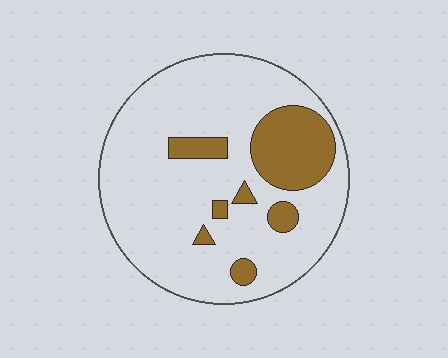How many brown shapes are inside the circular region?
7.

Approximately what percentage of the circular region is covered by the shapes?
Approximately 20%.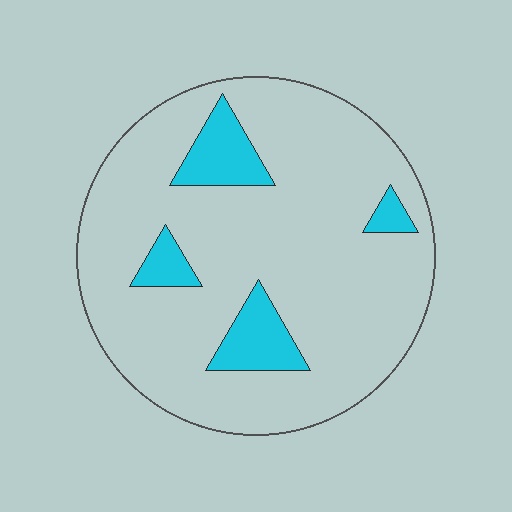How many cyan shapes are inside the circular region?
4.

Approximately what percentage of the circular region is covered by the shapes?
Approximately 15%.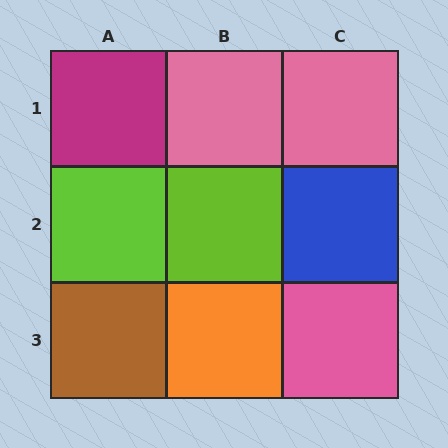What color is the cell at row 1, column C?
Pink.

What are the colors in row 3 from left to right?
Brown, orange, pink.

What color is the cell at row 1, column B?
Pink.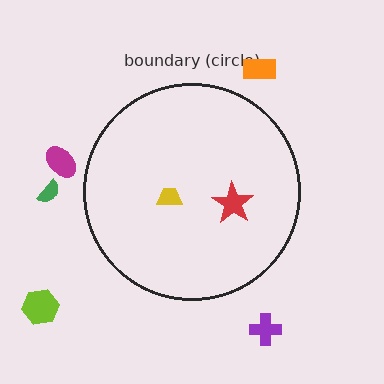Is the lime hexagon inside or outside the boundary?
Outside.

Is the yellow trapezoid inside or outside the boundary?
Inside.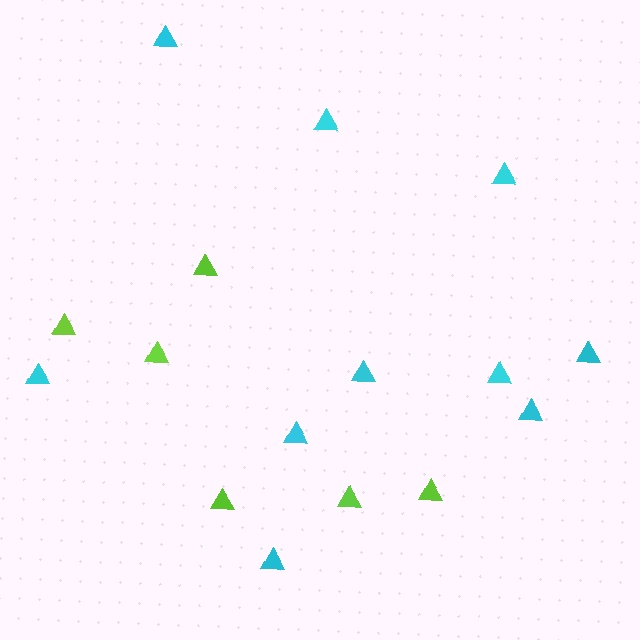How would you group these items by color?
There are 2 groups: one group of cyan triangles (10) and one group of lime triangles (6).